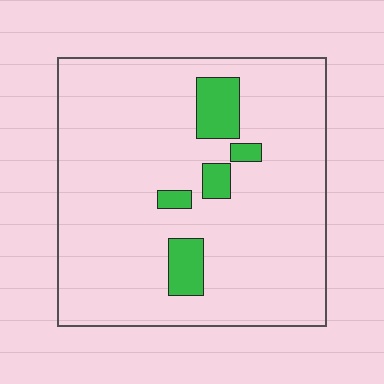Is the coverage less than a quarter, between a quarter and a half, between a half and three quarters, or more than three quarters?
Less than a quarter.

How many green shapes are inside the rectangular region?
5.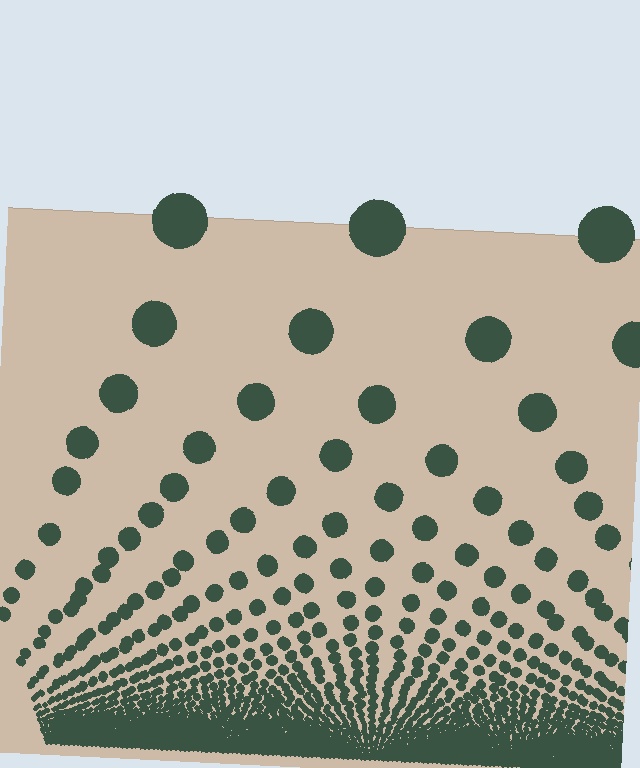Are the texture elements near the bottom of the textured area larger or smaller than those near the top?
Smaller. The gradient is inverted — elements near the bottom are smaller and denser.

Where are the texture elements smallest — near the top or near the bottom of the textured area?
Near the bottom.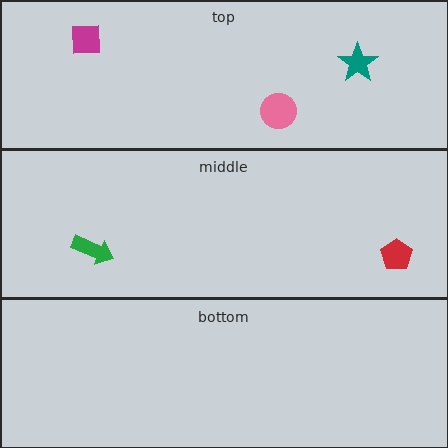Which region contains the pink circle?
The top region.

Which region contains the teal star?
The top region.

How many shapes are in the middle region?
2.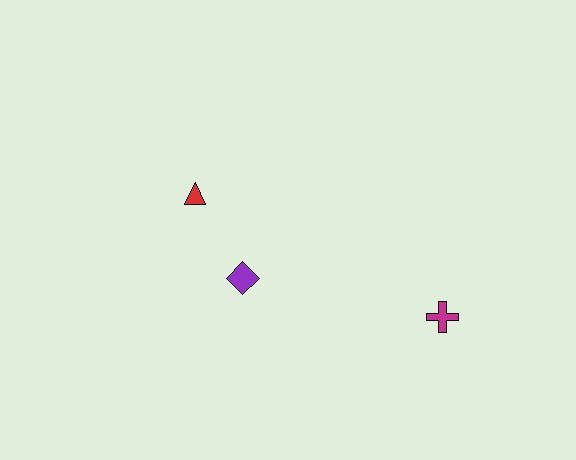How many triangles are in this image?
There is 1 triangle.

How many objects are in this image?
There are 3 objects.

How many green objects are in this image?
There are no green objects.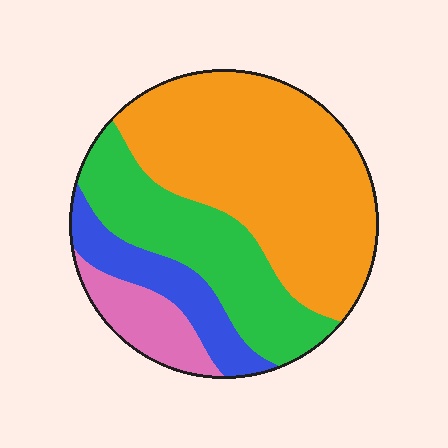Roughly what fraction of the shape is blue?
Blue covers roughly 15% of the shape.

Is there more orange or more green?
Orange.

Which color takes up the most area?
Orange, at roughly 50%.